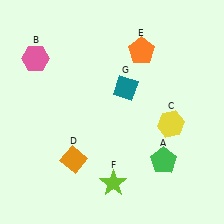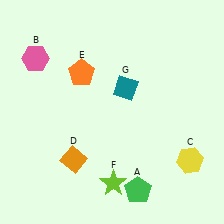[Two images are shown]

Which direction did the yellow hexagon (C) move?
The yellow hexagon (C) moved down.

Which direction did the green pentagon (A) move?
The green pentagon (A) moved down.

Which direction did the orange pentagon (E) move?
The orange pentagon (E) moved left.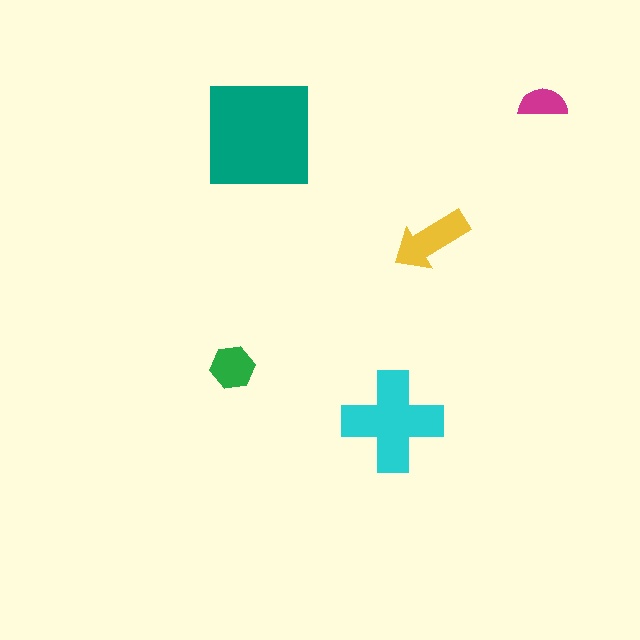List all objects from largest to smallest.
The teal square, the cyan cross, the yellow arrow, the green hexagon, the magenta semicircle.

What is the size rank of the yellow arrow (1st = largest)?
3rd.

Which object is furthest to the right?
The magenta semicircle is rightmost.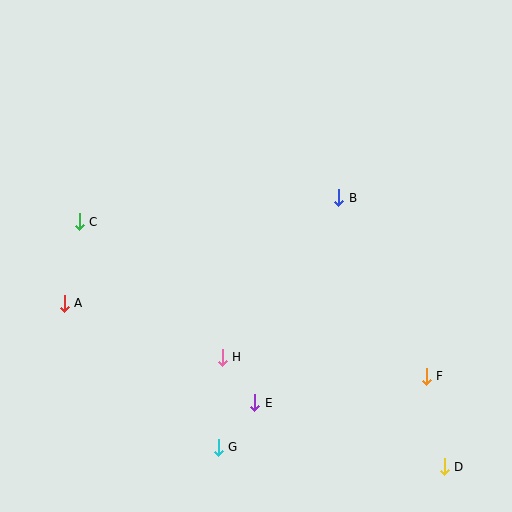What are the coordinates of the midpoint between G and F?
The midpoint between G and F is at (322, 412).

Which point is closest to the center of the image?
Point B at (339, 198) is closest to the center.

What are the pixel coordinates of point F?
Point F is at (426, 376).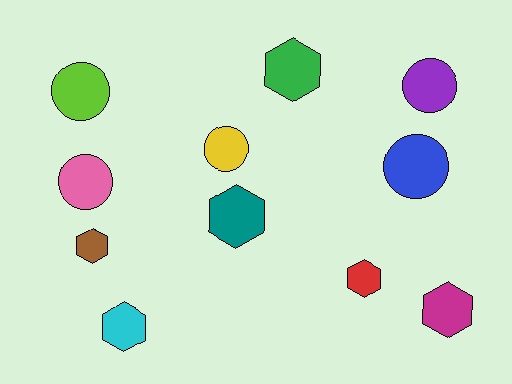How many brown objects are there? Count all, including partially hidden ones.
There is 1 brown object.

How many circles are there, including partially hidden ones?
There are 5 circles.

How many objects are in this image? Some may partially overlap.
There are 11 objects.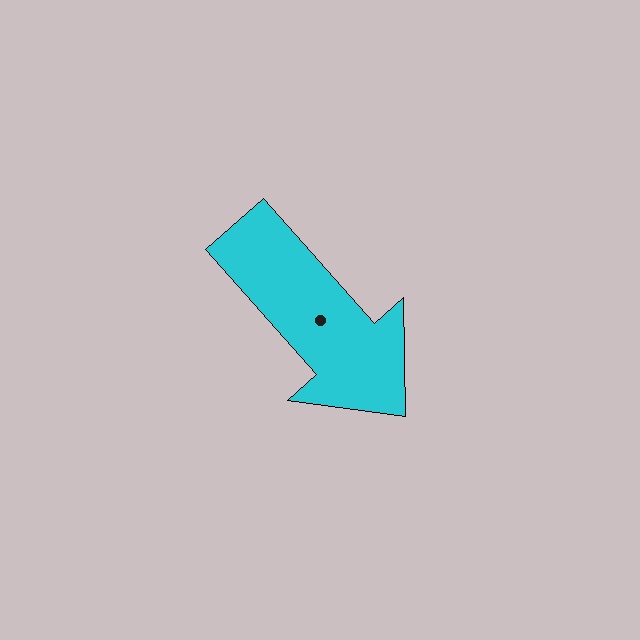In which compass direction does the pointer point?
Southeast.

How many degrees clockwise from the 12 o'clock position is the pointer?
Approximately 138 degrees.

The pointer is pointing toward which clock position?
Roughly 5 o'clock.